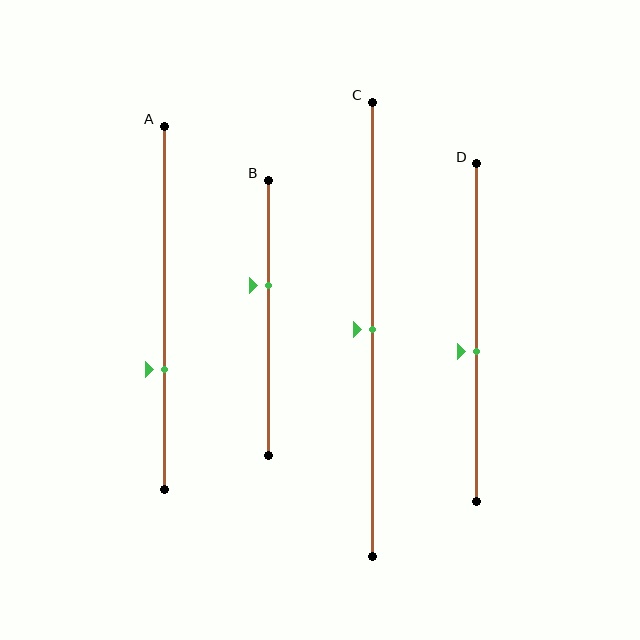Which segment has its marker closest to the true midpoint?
Segment C has its marker closest to the true midpoint.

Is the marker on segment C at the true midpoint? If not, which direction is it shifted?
Yes, the marker on segment C is at the true midpoint.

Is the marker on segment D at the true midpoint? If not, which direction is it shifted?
No, the marker on segment D is shifted downward by about 6% of the segment length.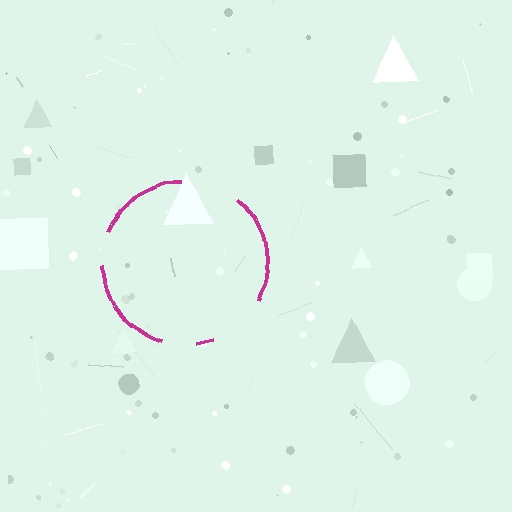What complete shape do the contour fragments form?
The contour fragments form a circle.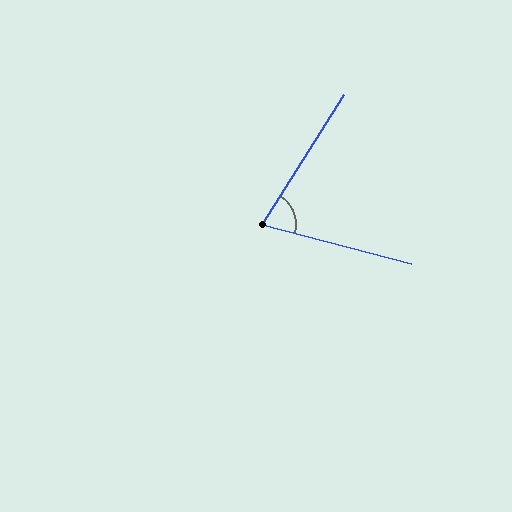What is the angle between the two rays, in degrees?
Approximately 73 degrees.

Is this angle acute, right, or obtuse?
It is acute.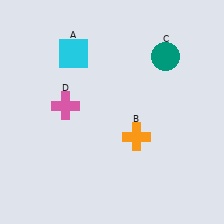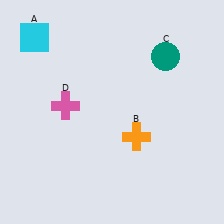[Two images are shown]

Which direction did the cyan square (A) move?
The cyan square (A) moved left.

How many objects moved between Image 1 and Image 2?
1 object moved between the two images.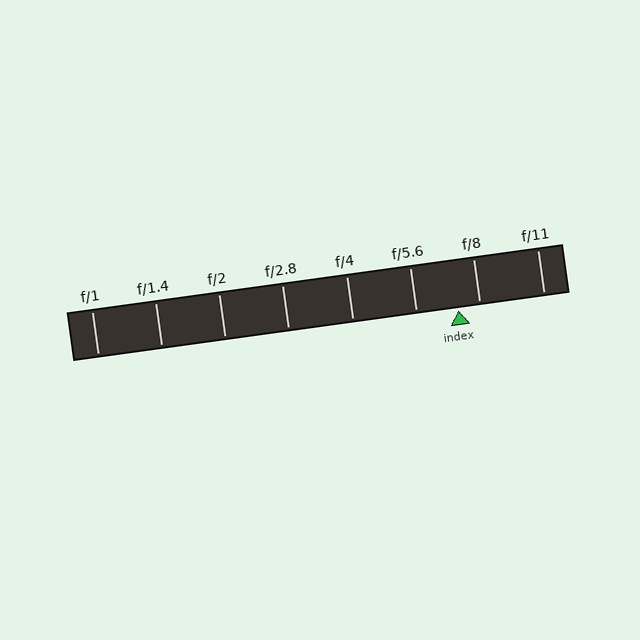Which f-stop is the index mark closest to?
The index mark is closest to f/8.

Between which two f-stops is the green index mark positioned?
The index mark is between f/5.6 and f/8.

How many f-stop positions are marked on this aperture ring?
There are 8 f-stop positions marked.